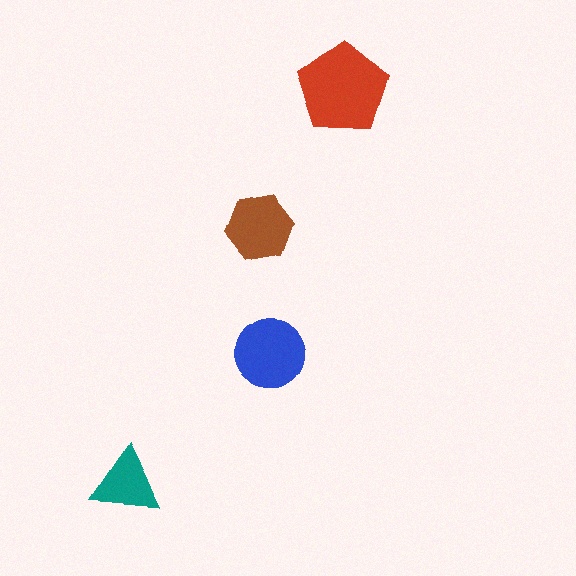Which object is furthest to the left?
The teal triangle is leftmost.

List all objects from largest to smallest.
The red pentagon, the blue circle, the brown hexagon, the teal triangle.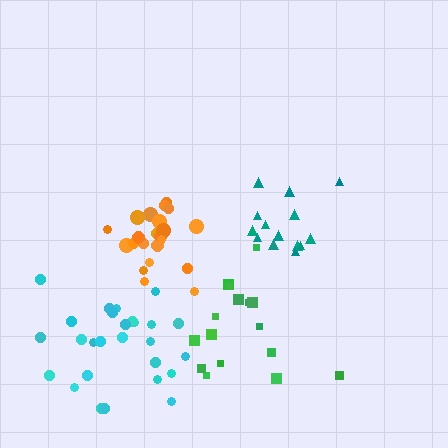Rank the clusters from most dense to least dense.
orange, teal, cyan, green.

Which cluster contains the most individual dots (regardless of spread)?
Cyan (27).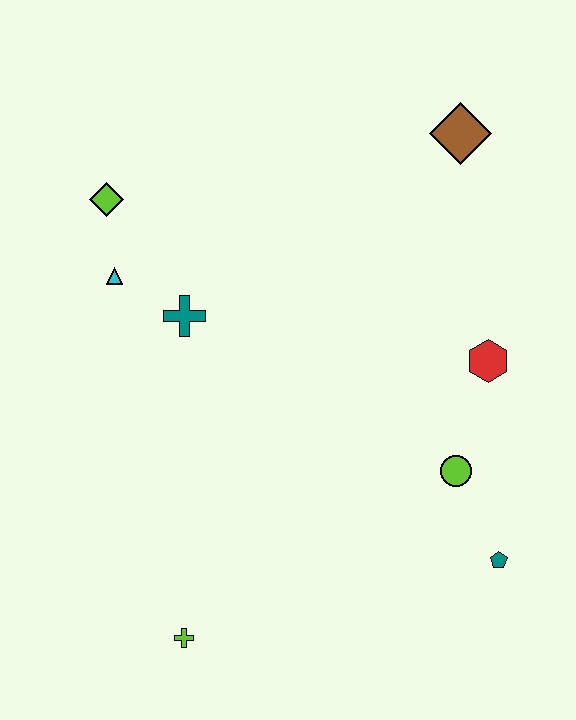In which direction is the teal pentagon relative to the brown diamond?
The teal pentagon is below the brown diamond.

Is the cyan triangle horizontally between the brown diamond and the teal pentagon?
No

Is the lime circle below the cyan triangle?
Yes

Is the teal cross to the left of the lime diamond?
No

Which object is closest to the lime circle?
The teal pentagon is closest to the lime circle.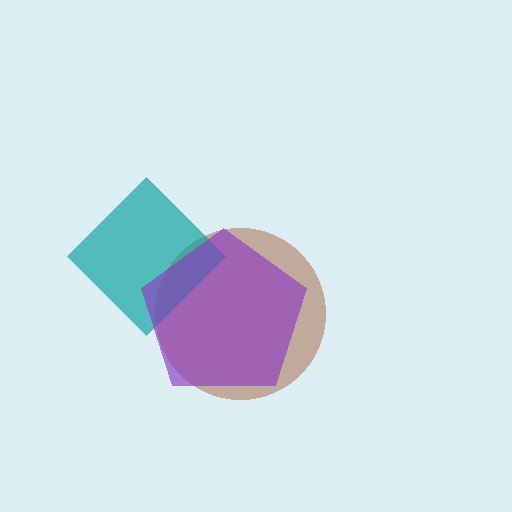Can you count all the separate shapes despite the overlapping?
Yes, there are 3 separate shapes.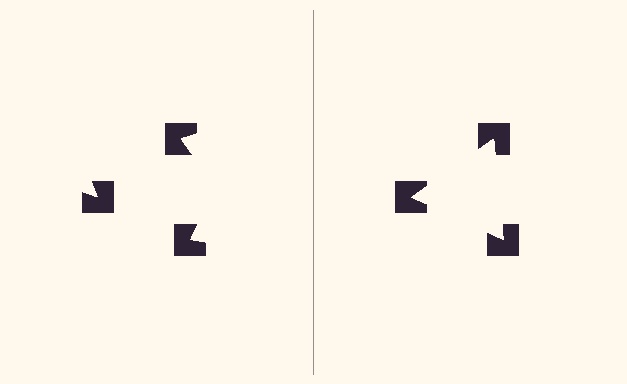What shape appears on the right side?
An illusory triangle.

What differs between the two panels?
The notched squares are positioned identically on both sides; only the wedge orientations differ. On the right they align to a triangle; on the left they are misaligned.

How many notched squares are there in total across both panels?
6 — 3 on each side.